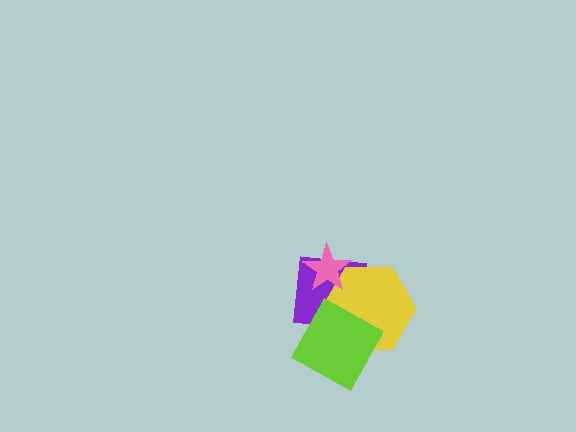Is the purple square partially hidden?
Yes, it is partially covered by another shape.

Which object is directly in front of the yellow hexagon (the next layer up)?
The lime diamond is directly in front of the yellow hexagon.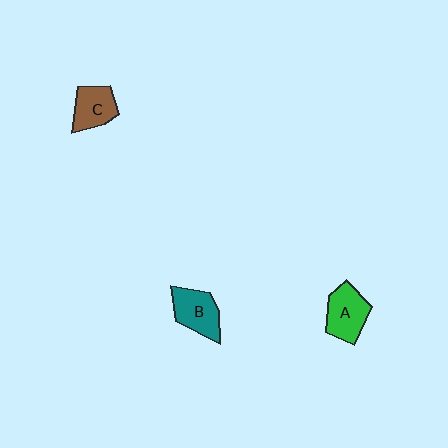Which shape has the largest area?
Shape A (green).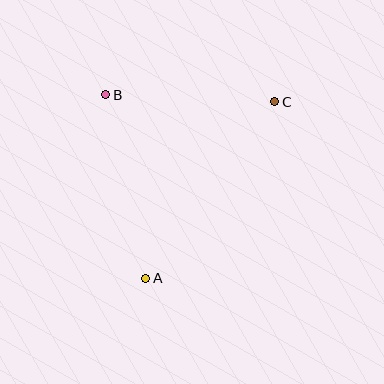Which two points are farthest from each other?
Points A and C are farthest from each other.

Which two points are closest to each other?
Points B and C are closest to each other.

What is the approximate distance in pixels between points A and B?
The distance between A and B is approximately 188 pixels.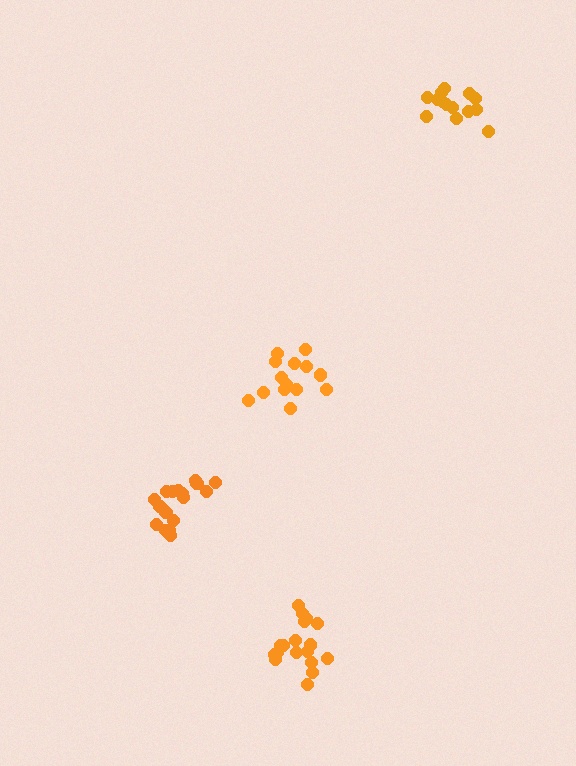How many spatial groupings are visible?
There are 4 spatial groupings.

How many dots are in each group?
Group 1: 18 dots, Group 2: 14 dots, Group 3: 18 dots, Group 4: 14 dots (64 total).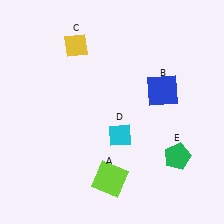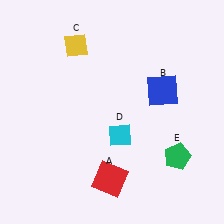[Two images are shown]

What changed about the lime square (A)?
In Image 1, A is lime. In Image 2, it changed to red.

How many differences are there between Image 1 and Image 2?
There is 1 difference between the two images.